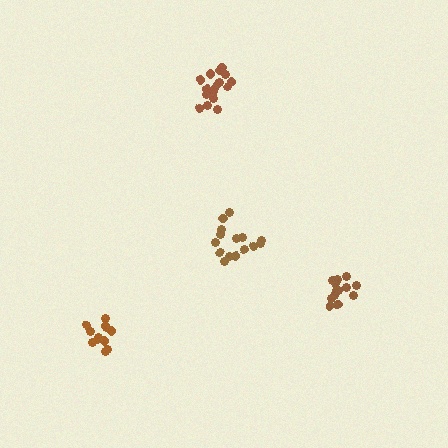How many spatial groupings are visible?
There are 4 spatial groupings.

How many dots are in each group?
Group 1: 15 dots, Group 2: 12 dots, Group 3: 17 dots, Group 4: 13 dots (57 total).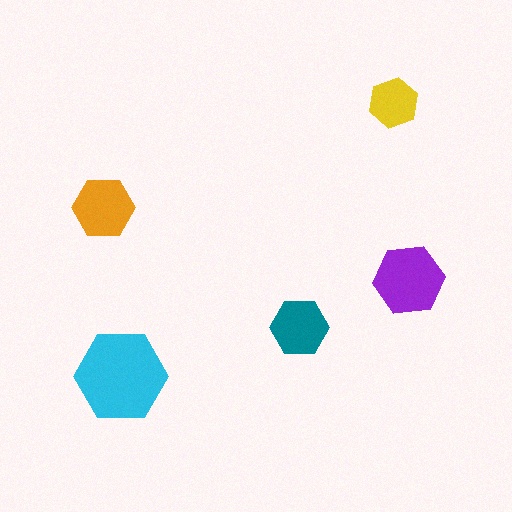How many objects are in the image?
There are 5 objects in the image.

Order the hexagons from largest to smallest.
the cyan one, the purple one, the orange one, the teal one, the yellow one.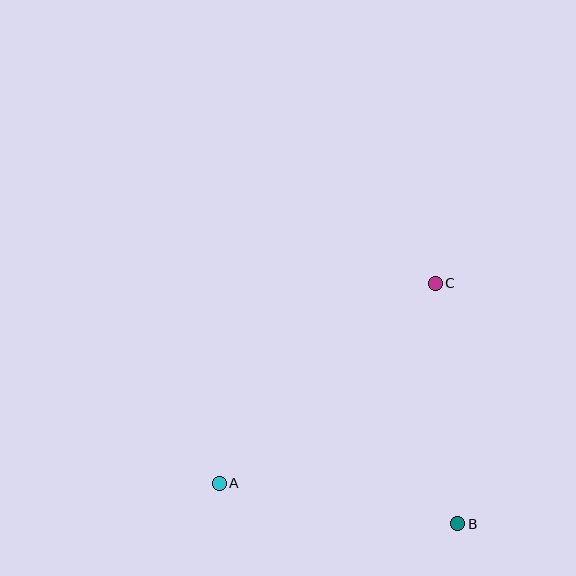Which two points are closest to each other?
Points B and C are closest to each other.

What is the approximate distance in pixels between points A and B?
The distance between A and B is approximately 241 pixels.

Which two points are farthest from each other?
Points A and C are farthest from each other.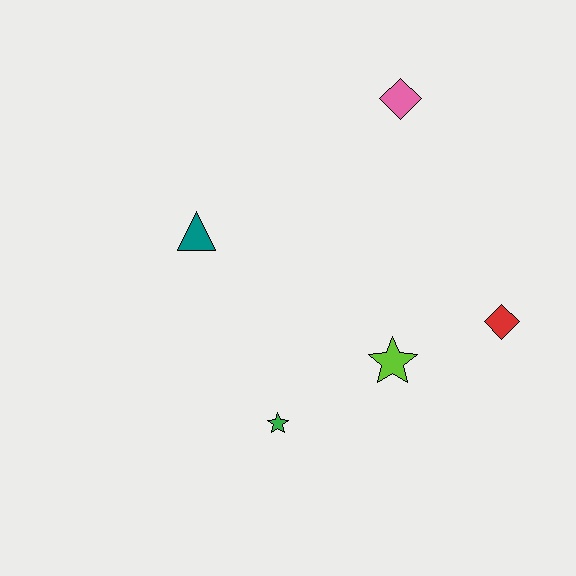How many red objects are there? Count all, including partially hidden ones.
There is 1 red object.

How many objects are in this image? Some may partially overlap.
There are 5 objects.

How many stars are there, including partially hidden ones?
There are 2 stars.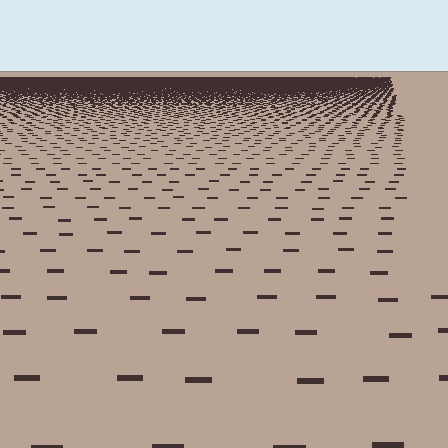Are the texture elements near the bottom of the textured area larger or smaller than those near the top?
Larger. Near the bottom, elements are closer to the viewer and appear at a bigger on-screen size.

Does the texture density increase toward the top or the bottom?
Density increases toward the top.